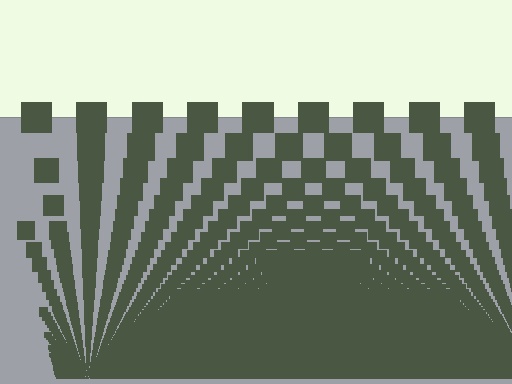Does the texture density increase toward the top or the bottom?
Density increases toward the bottom.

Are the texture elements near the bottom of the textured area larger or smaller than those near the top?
Smaller. The gradient is inverted — elements near the bottom are smaller and denser.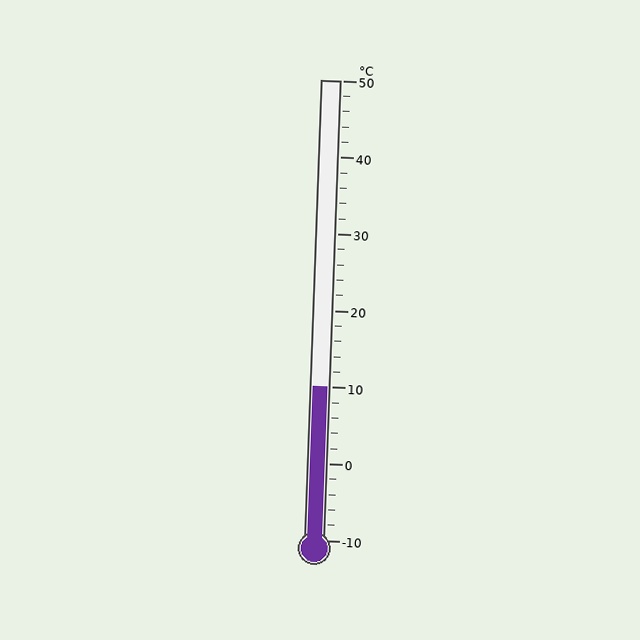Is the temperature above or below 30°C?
The temperature is below 30°C.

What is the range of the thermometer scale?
The thermometer scale ranges from -10°C to 50°C.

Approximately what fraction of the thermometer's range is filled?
The thermometer is filled to approximately 35% of its range.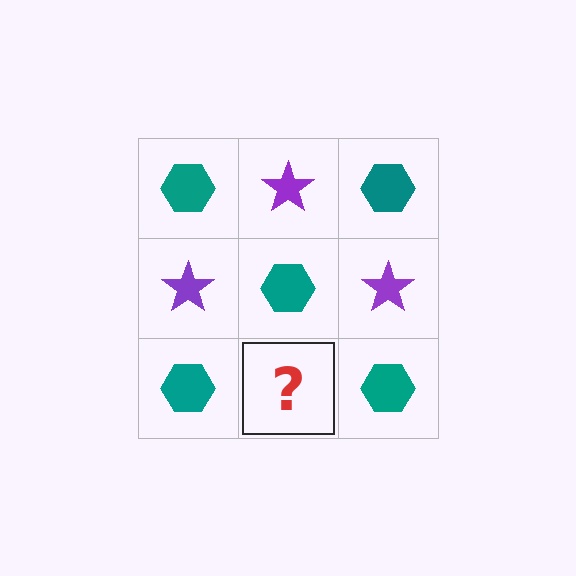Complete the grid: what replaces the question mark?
The question mark should be replaced with a purple star.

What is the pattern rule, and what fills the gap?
The rule is that it alternates teal hexagon and purple star in a checkerboard pattern. The gap should be filled with a purple star.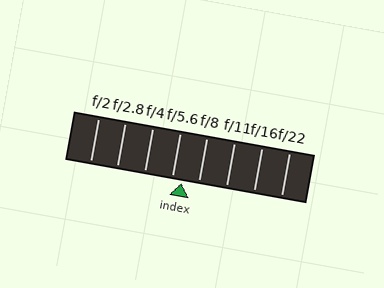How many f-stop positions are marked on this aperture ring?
There are 8 f-stop positions marked.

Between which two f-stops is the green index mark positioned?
The index mark is between f/5.6 and f/8.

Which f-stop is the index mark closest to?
The index mark is closest to f/5.6.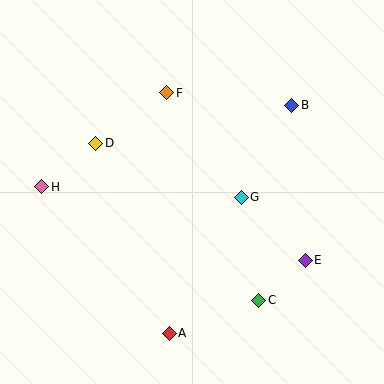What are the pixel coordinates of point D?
Point D is at (96, 143).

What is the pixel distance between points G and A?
The distance between G and A is 154 pixels.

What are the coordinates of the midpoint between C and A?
The midpoint between C and A is at (214, 317).